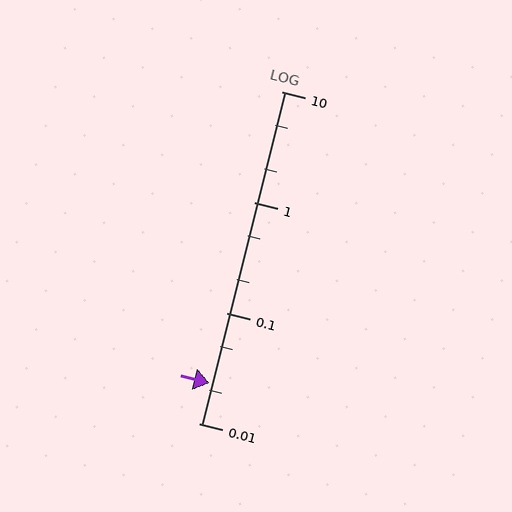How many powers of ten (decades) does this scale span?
The scale spans 3 decades, from 0.01 to 10.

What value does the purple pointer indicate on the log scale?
The pointer indicates approximately 0.023.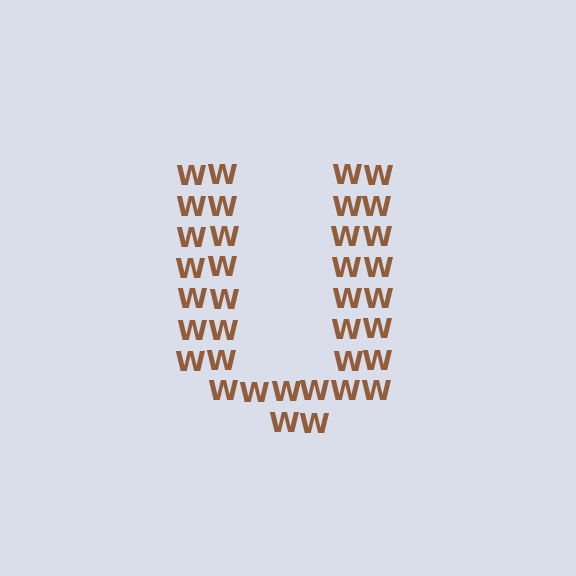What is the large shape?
The large shape is the letter U.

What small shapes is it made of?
It is made of small letter W's.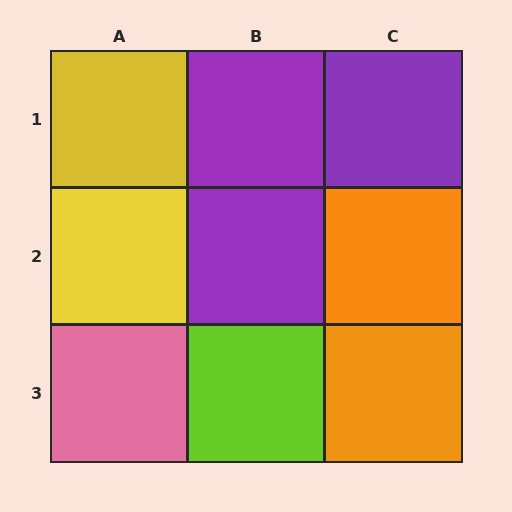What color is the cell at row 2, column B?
Purple.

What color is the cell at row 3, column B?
Lime.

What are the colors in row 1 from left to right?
Yellow, purple, purple.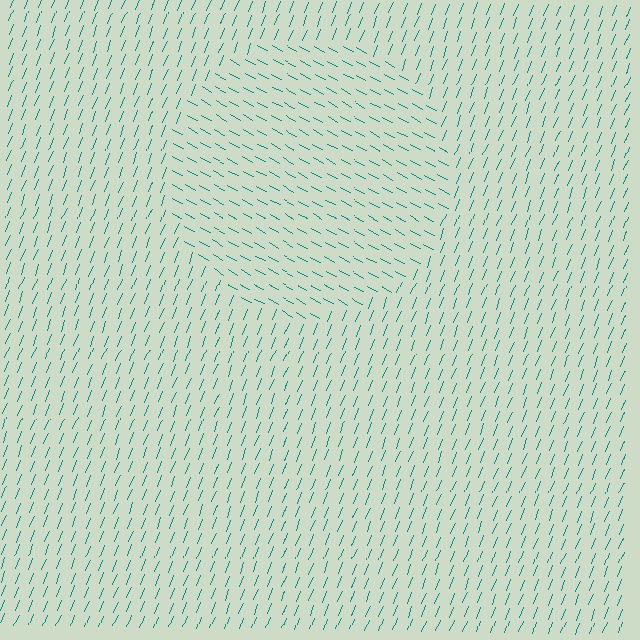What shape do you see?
I see a circle.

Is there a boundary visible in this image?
Yes, there is a texture boundary formed by a change in line orientation.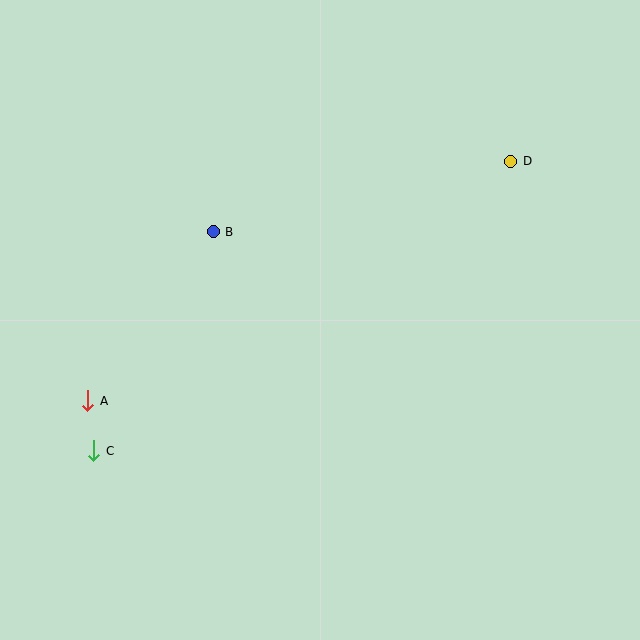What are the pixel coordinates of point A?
Point A is at (88, 401).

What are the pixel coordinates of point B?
Point B is at (213, 232).